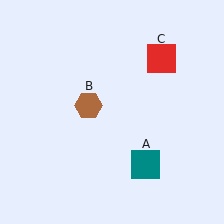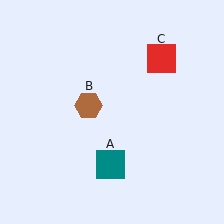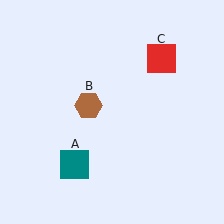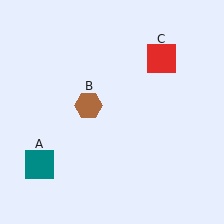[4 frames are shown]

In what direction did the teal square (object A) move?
The teal square (object A) moved left.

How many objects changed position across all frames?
1 object changed position: teal square (object A).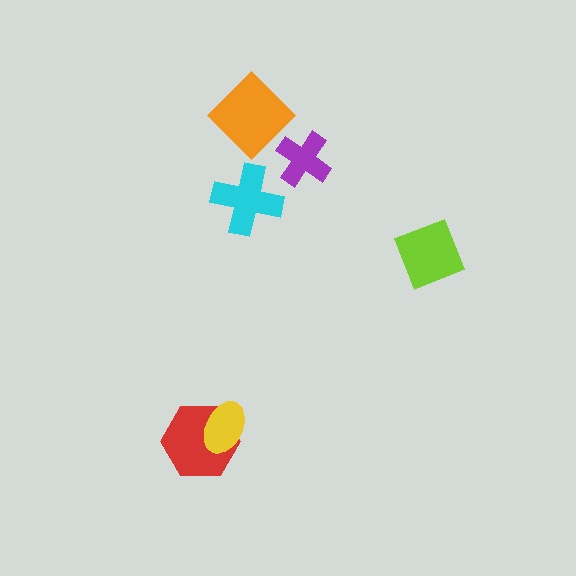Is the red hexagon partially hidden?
Yes, it is partially covered by another shape.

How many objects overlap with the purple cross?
0 objects overlap with the purple cross.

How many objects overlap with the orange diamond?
0 objects overlap with the orange diamond.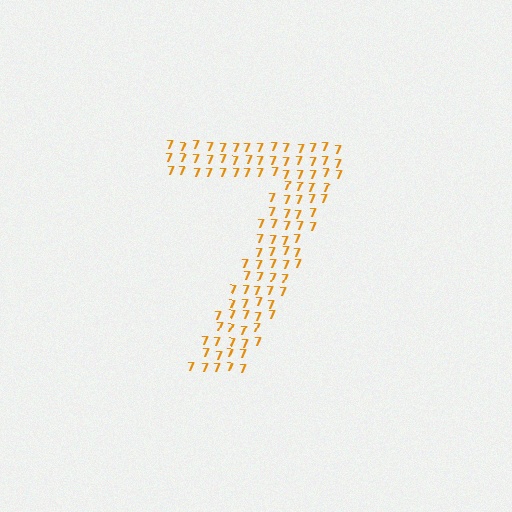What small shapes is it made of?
It is made of small digit 7's.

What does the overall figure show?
The overall figure shows the digit 7.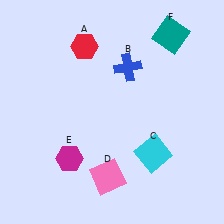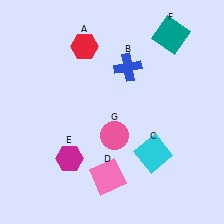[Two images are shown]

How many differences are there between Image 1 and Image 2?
There is 1 difference between the two images.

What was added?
A pink circle (G) was added in Image 2.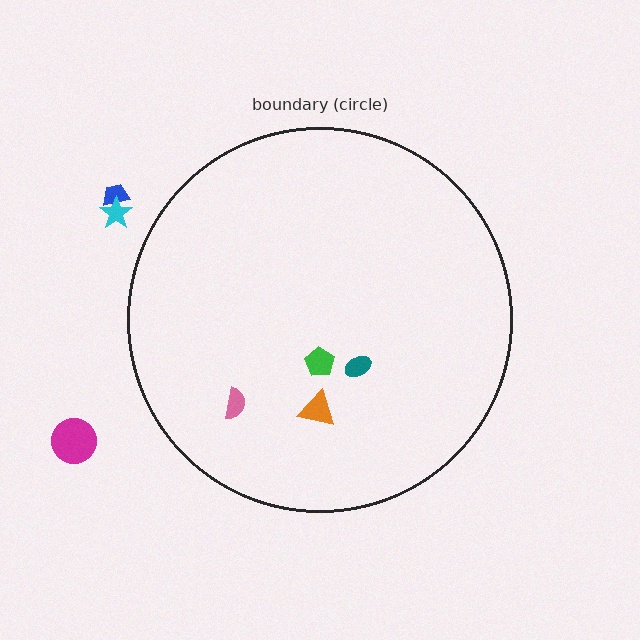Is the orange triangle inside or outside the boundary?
Inside.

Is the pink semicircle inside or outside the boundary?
Inside.